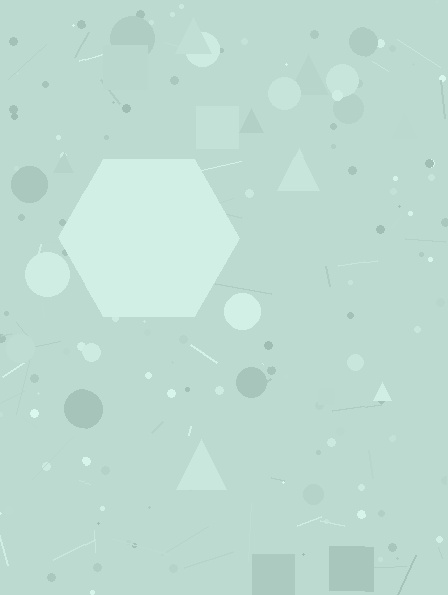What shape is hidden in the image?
A hexagon is hidden in the image.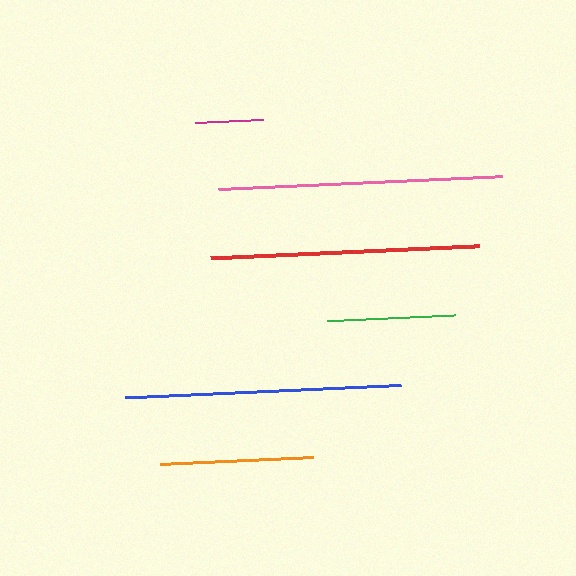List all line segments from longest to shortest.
From longest to shortest: pink, blue, red, orange, green, magenta.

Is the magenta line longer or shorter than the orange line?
The orange line is longer than the magenta line.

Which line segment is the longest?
The pink line is the longest at approximately 284 pixels.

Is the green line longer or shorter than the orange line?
The orange line is longer than the green line.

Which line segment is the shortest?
The magenta line is the shortest at approximately 69 pixels.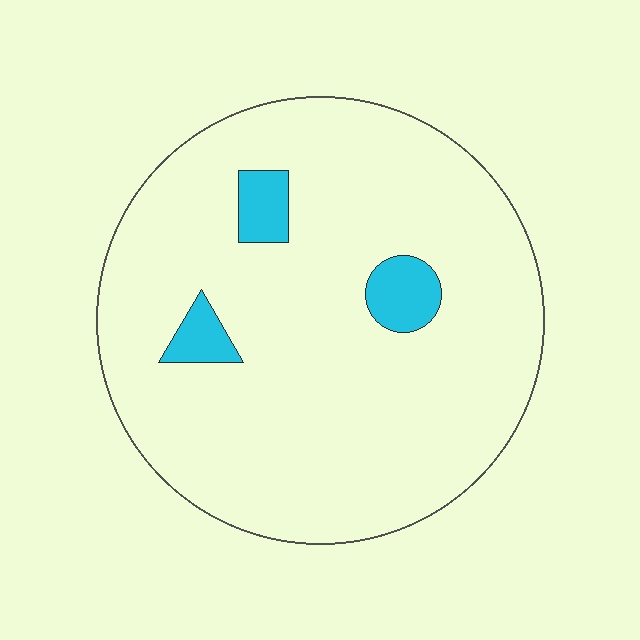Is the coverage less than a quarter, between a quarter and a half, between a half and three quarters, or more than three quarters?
Less than a quarter.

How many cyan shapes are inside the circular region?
3.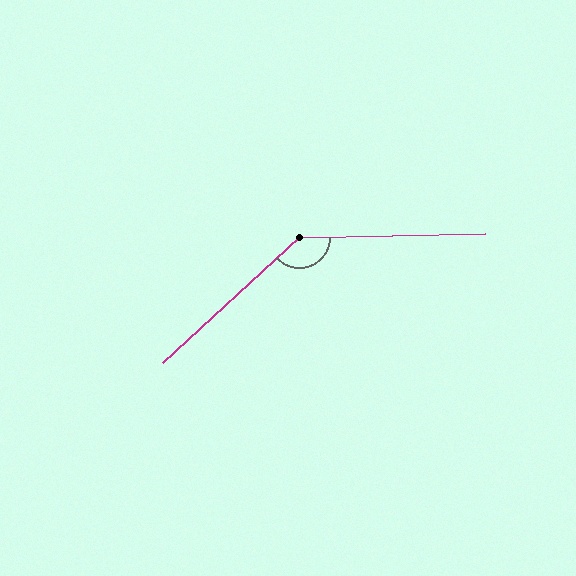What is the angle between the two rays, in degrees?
Approximately 139 degrees.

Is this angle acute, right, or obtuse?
It is obtuse.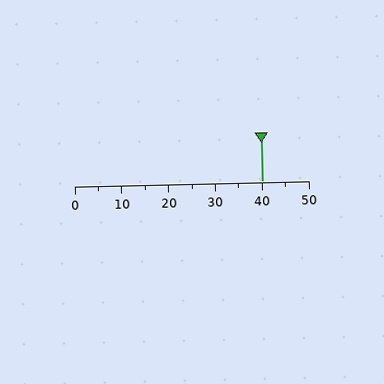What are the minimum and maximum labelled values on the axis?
The axis runs from 0 to 50.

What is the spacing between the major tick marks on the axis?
The major ticks are spaced 10 apart.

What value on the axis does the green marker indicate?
The marker indicates approximately 40.